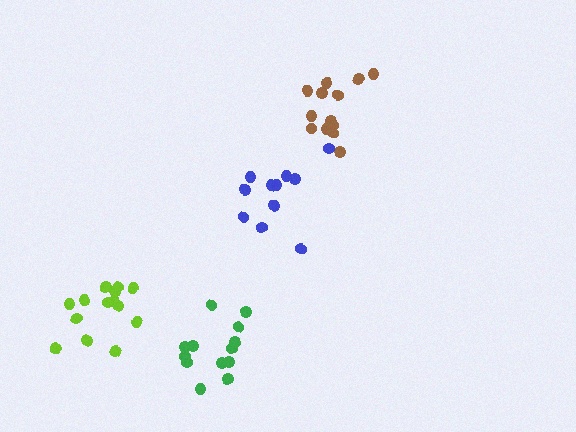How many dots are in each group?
Group 1: 13 dots, Group 2: 14 dots, Group 3: 13 dots, Group 4: 11 dots (51 total).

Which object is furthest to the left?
The lime cluster is leftmost.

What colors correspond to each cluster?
The clusters are colored: green, lime, brown, blue.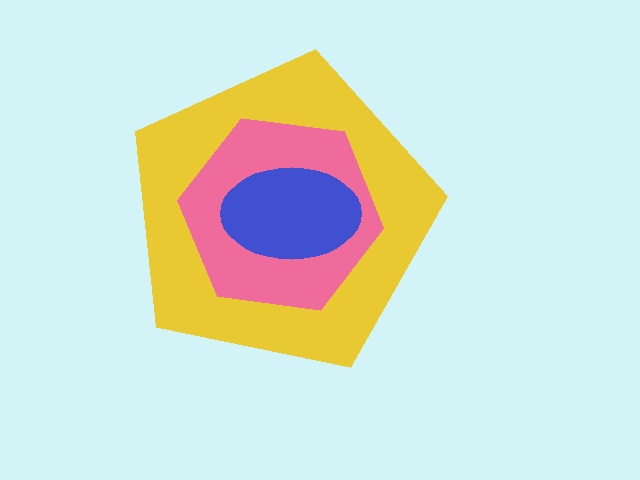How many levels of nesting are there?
3.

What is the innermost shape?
The blue ellipse.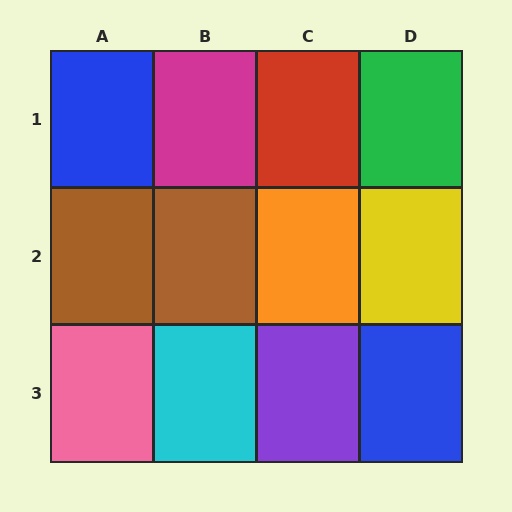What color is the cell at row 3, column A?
Pink.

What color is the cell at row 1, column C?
Red.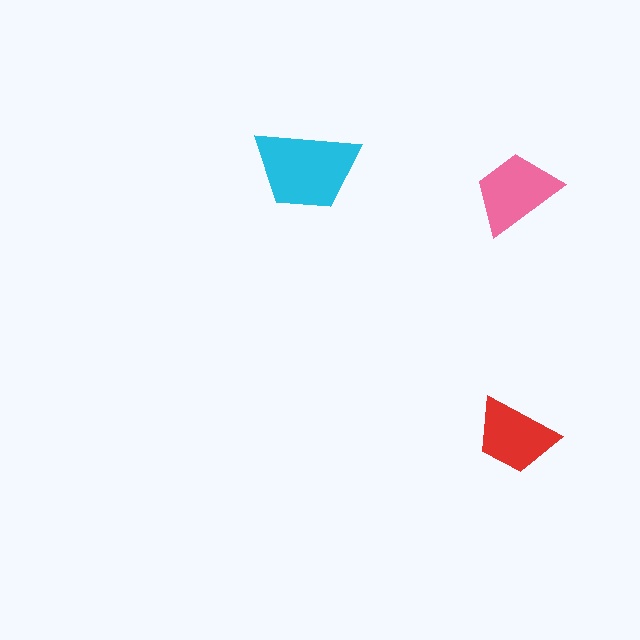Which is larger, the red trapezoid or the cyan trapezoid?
The cyan one.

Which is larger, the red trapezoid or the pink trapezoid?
The pink one.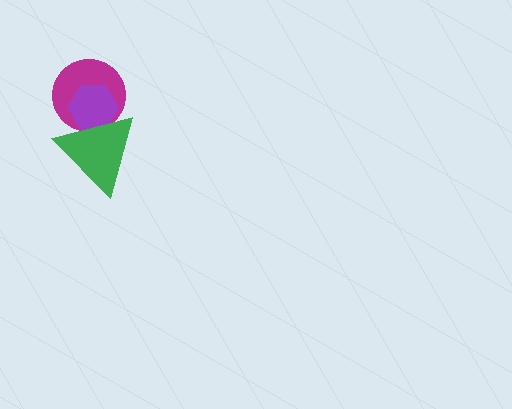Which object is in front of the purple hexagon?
The green triangle is in front of the purple hexagon.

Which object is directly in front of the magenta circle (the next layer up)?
The purple hexagon is directly in front of the magenta circle.